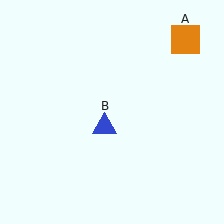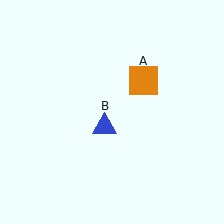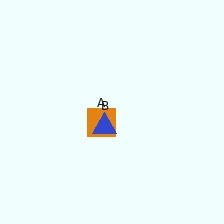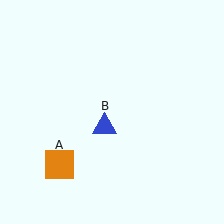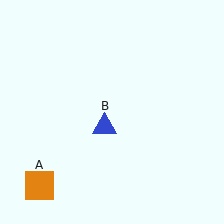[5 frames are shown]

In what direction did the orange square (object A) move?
The orange square (object A) moved down and to the left.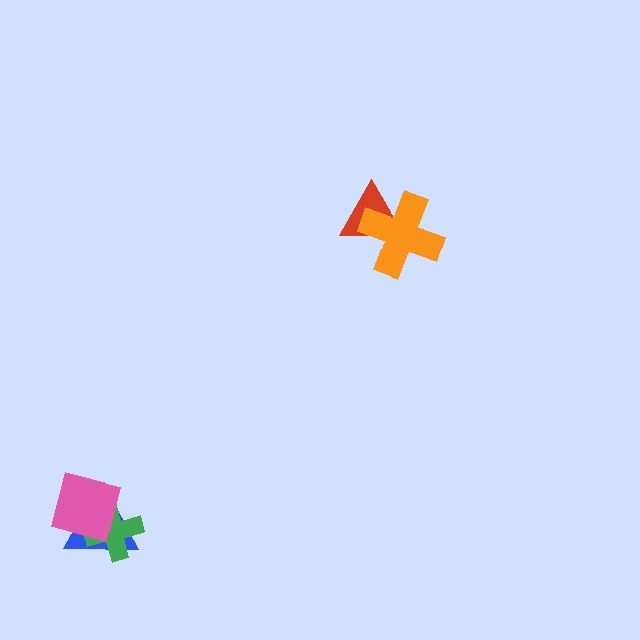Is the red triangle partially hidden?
Yes, it is partially covered by another shape.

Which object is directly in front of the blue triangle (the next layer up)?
The green cross is directly in front of the blue triangle.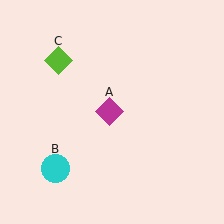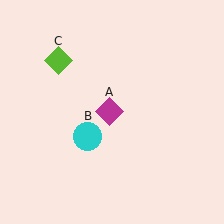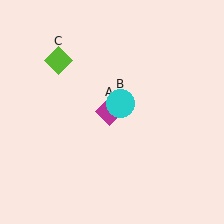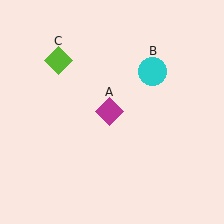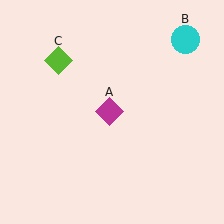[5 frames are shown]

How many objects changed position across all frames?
1 object changed position: cyan circle (object B).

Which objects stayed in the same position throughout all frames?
Magenta diamond (object A) and lime diamond (object C) remained stationary.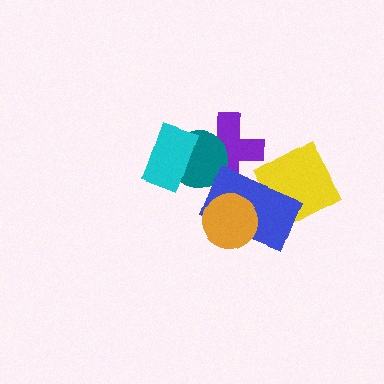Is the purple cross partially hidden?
Yes, it is partially covered by another shape.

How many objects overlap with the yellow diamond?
1 object overlaps with the yellow diamond.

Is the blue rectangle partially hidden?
Yes, it is partially covered by another shape.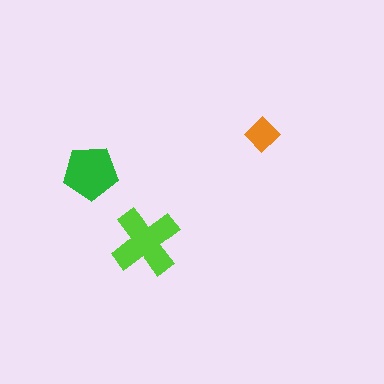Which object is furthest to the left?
The green pentagon is leftmost.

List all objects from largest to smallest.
The lime cross, the green pentagon, the orange diamond.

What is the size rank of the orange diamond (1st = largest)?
3rd.